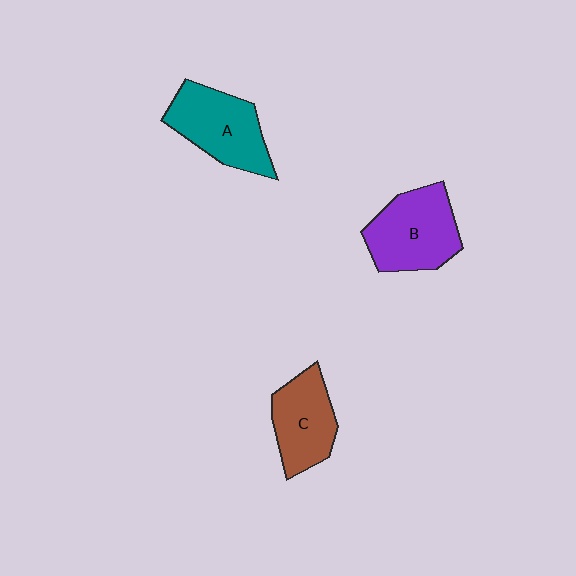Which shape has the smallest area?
Shape C (brown).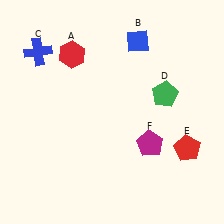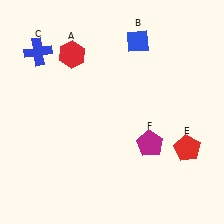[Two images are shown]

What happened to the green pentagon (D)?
The green pentagon (D) was removed in Image 2. It was in the top-right area of Image 1.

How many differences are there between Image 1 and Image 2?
There is 1 difference between the two images.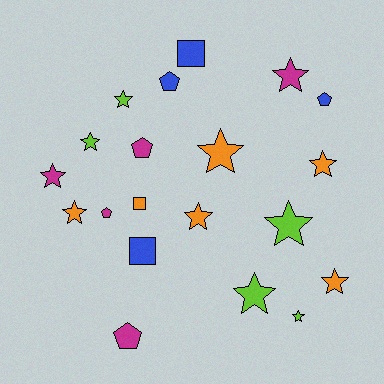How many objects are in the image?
There are 20 objects.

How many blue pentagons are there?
There are 2 blue pentagons.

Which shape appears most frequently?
Star, with 12 objects.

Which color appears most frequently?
Orange, with 6 objects.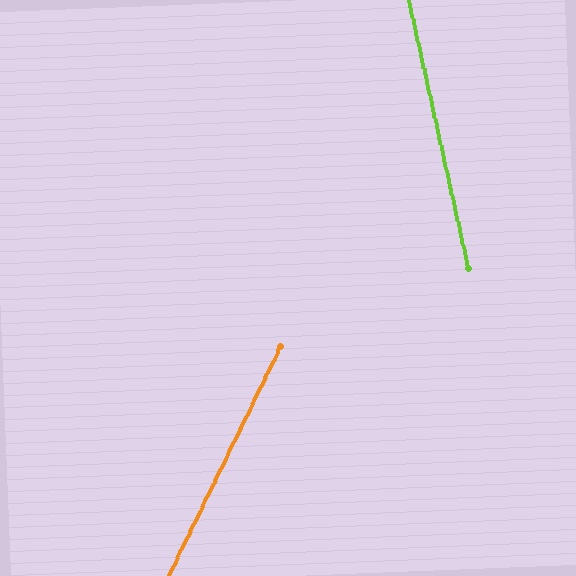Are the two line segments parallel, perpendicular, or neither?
Neither parallel nor perpendicular — they differ by about 38°.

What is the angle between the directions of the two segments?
Approximately 38 degrees.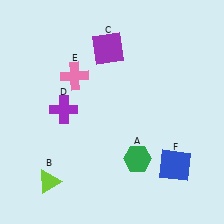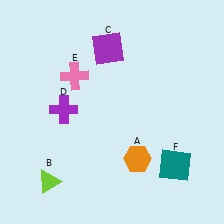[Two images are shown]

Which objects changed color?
A changed from green to orange. F changed from blue to teal.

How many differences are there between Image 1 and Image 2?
There are 2 differences between the two images.